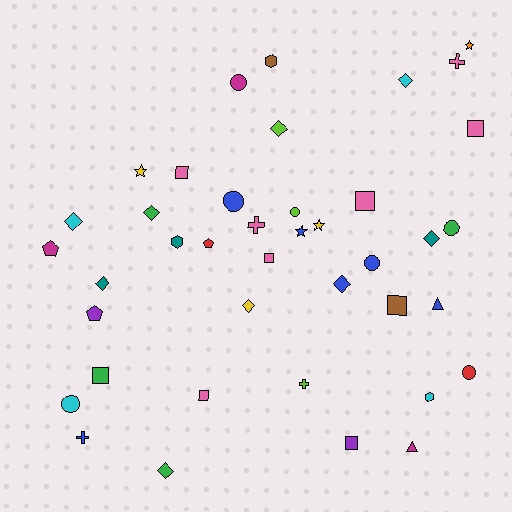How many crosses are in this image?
There are 4 crosses.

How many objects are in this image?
There are 40 objects.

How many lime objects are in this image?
There are 3 lime objects.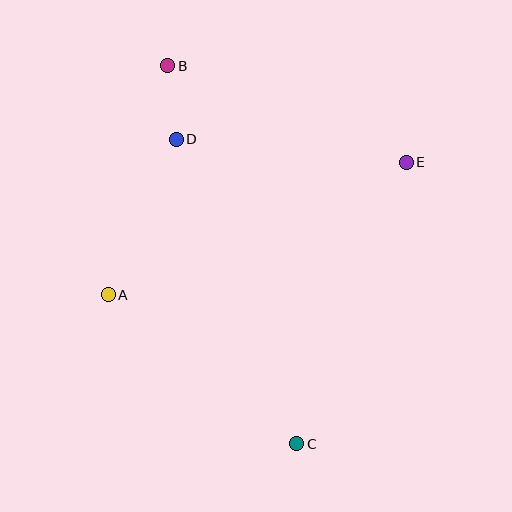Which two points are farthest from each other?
Points B and C are farthest from each other.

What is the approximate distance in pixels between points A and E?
The distance between A and E is approximately 326 pixels.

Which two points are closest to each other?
Points B and D are closest to each other.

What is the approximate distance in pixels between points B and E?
The distance between B and E is approximately 257 pixels.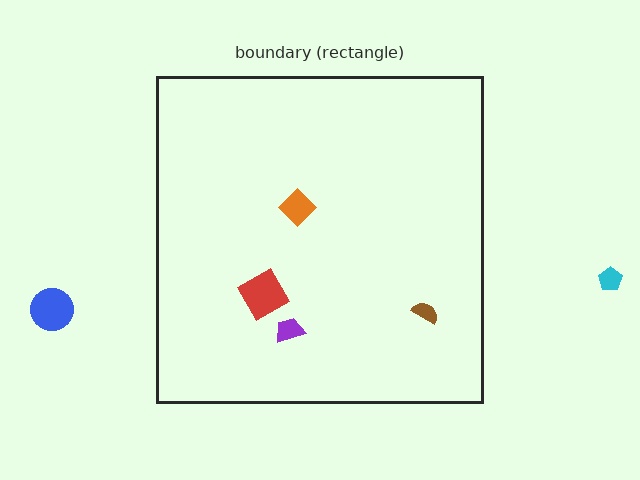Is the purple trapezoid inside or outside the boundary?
Inside.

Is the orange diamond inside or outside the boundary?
Inside.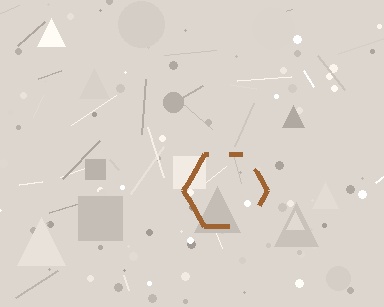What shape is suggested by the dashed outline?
The dashed outline suggests a hexagon.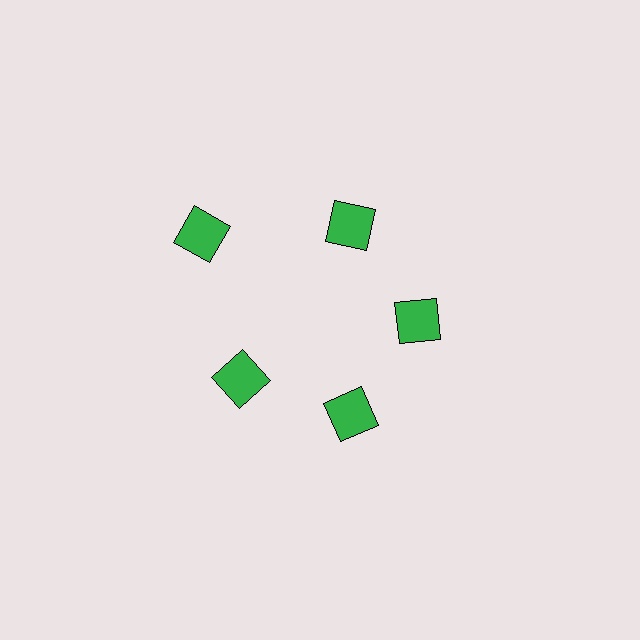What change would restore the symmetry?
The symmetry would be restored by moving it inward, back onto the ring so that all 5 squares sit at equal angles and equal distance from the center.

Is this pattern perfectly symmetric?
No. The 5 green squares are arranged in a ring, but one element near the 10 o'clock position is pushed outward from the center, breaking the 5-fold rotational symmetry.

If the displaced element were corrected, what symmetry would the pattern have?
It would have 5-fold rotational symmetry — the pattern would map onto itself every 72 degrees.